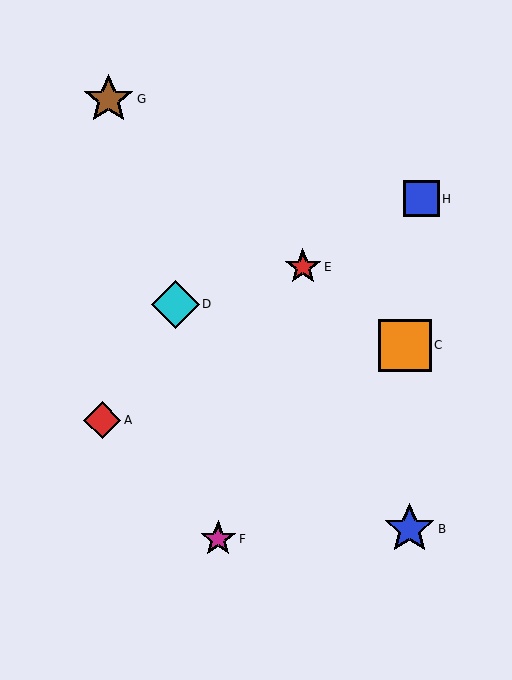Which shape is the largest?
The orange square (labeled C) is the largest.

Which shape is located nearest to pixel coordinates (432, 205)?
The blue square (labeled H) at (421, 199) is nearest to that location.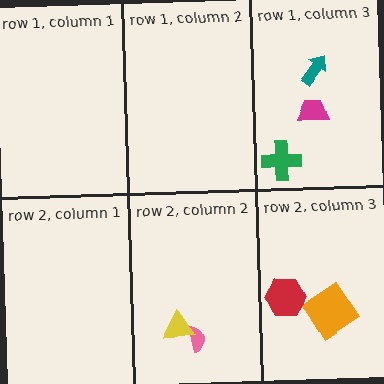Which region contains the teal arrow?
The row 1, column 3 region.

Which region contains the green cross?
The row 1, column 3 region.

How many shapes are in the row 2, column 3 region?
2.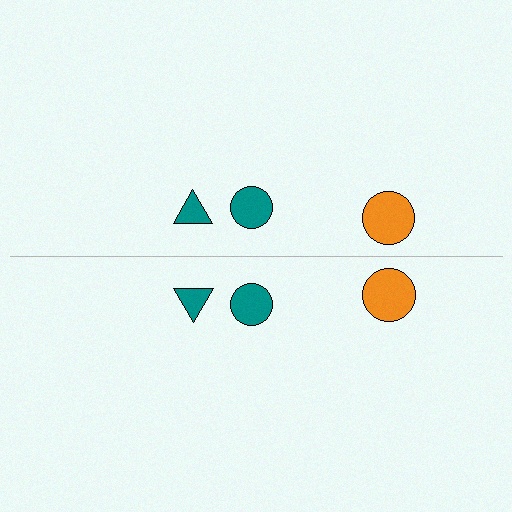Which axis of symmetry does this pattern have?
The pattern has a horizontal axis of symmetry running through the center of the image.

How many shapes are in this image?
There are 6 shapes in this image.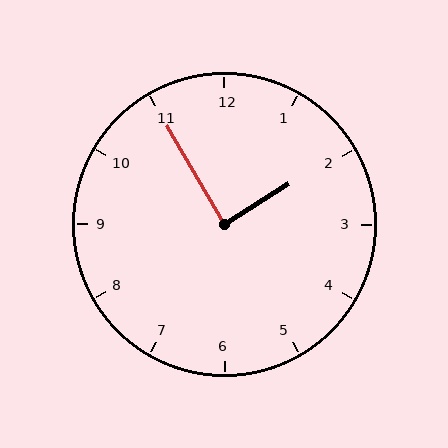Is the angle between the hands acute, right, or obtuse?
It is right.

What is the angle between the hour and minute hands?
Approximately 88 degrees.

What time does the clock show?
1:55.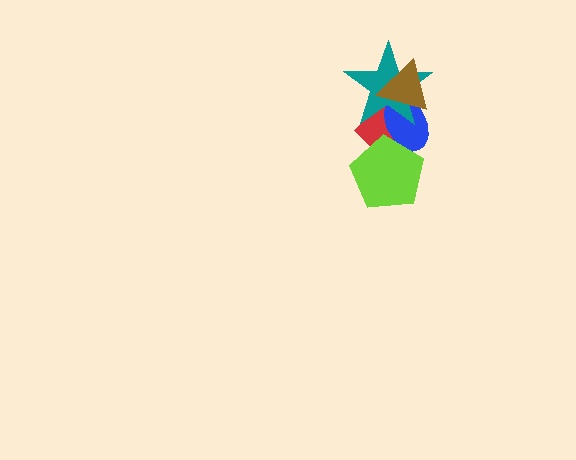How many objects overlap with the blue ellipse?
4 objects overlap with the blue ellipse.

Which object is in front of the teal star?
The brown triangle is in front of the teal star.